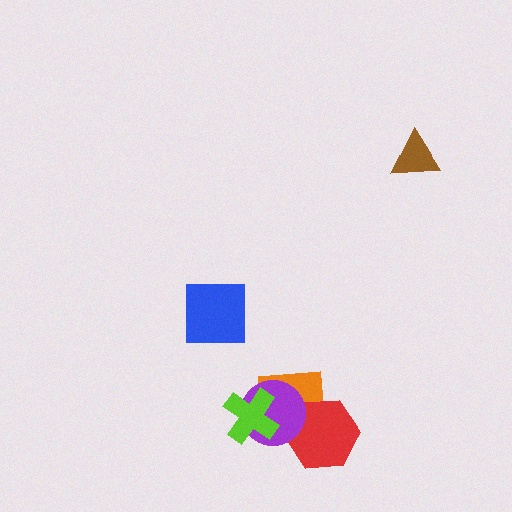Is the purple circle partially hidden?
Yes, it is partially covered by another shape.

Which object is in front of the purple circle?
The lime cross is in front of the purple circle.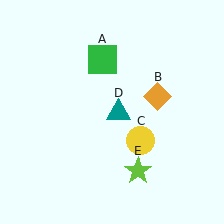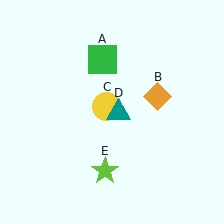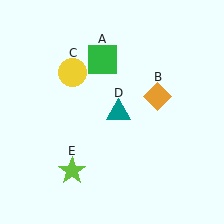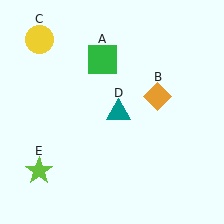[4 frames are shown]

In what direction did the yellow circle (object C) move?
The yellow circle (object C) moved up and to the left.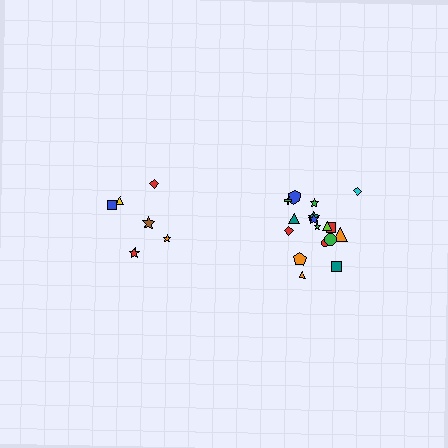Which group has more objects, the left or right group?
The right group.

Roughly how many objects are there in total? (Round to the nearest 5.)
Roughly 25 objects in total.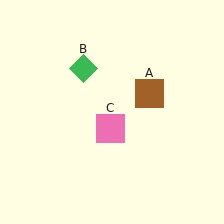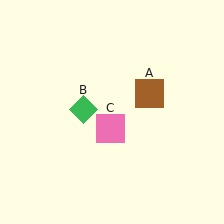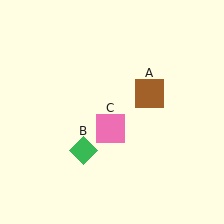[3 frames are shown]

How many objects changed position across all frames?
1 object changed position: green diamond (object B).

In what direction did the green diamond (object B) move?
The green diamond (object B) moved down.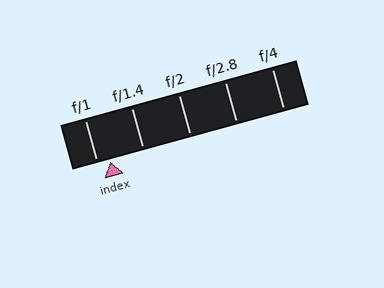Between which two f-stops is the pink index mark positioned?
The index mark is between f/1 and f/1.4.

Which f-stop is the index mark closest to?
The index mark is closest to f/1.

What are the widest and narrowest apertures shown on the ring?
The widest aperture shown is f/1 and the narrowest is f/4.